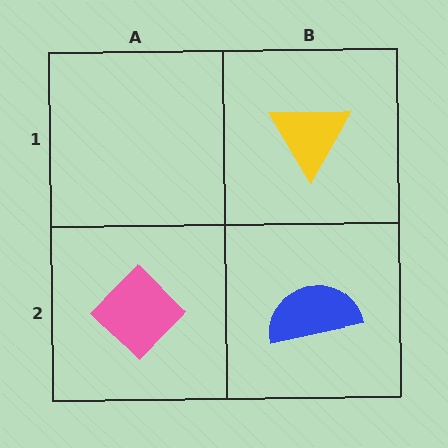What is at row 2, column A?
A pink diamond.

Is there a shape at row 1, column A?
No, that cell is empty.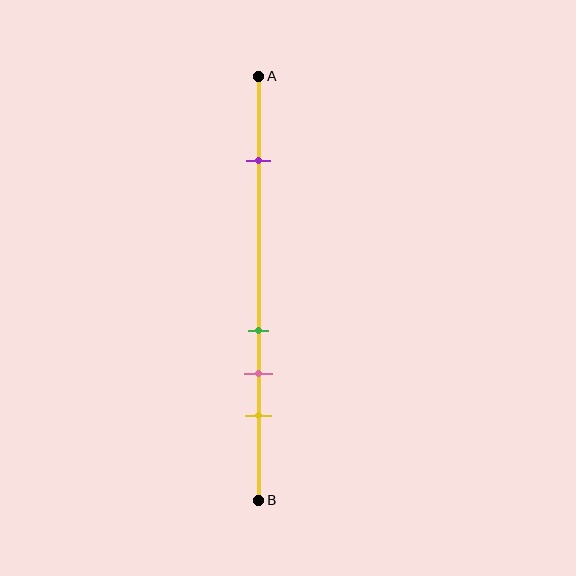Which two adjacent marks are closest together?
The green and pink marks are the closest adjacent pair.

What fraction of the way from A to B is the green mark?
The green mark is approximately 60% (0.6) of the way from A to B.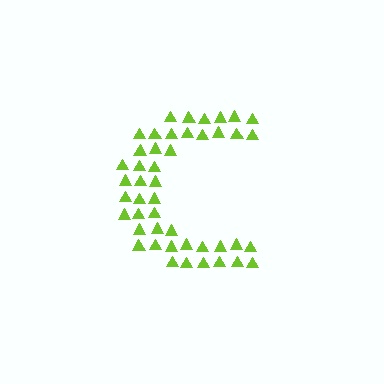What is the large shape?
The large shape is the letter C.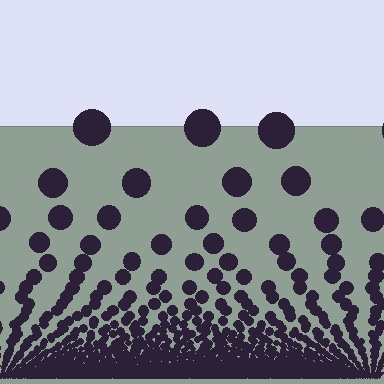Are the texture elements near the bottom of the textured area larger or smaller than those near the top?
Smaller. The gradient is inverted — elements near the bottom are smaller and denser.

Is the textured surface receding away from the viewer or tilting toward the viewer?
The surface appears to tilt toward the viewer. Texture elements get larger and sparser toward the top.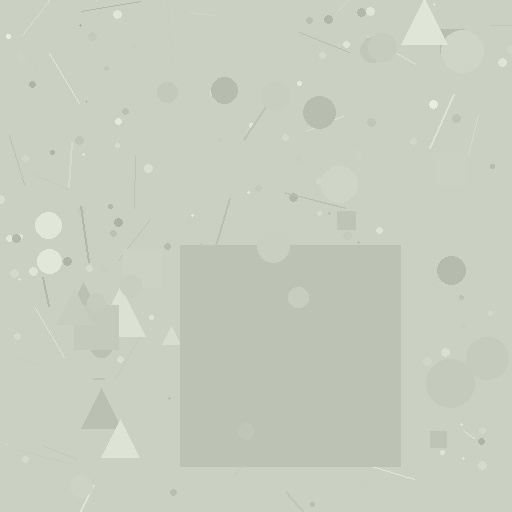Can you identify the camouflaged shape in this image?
The camouflaged shape is a square.